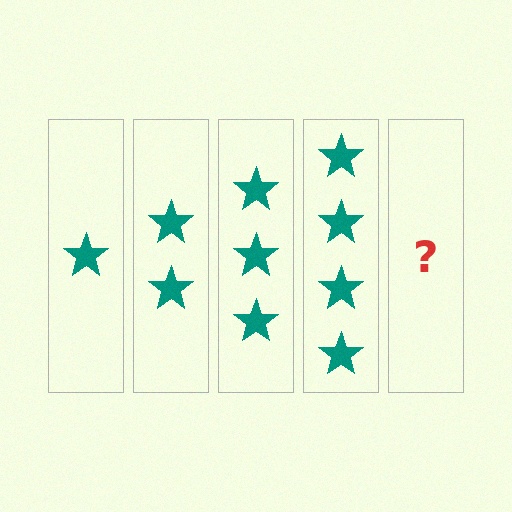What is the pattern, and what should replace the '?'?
The pattern is that each step adds one more star. The '?' should be 5 stars.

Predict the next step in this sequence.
The next step is 5 stars.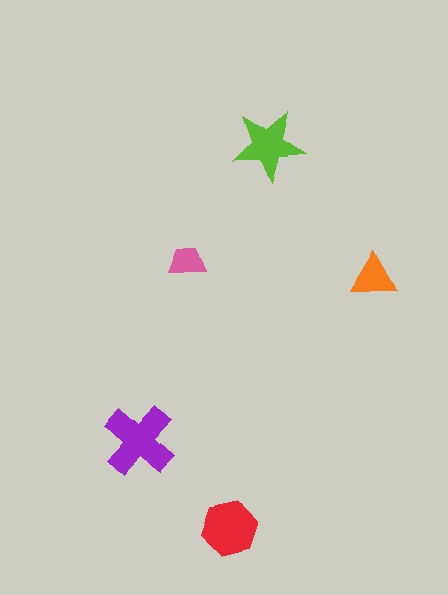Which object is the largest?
The purple cross.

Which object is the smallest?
The pink trapezoid.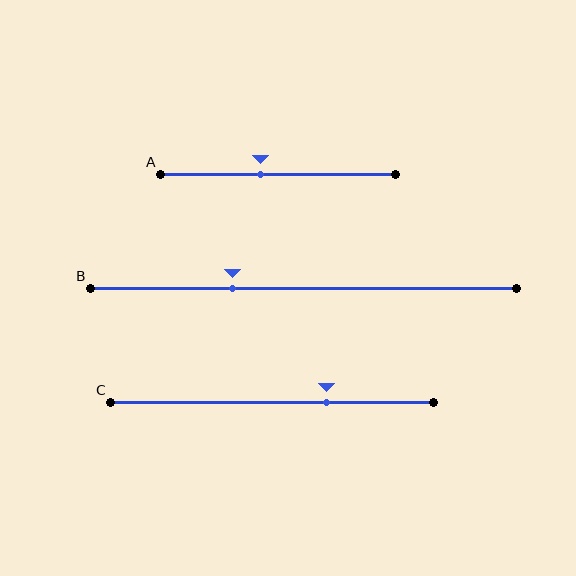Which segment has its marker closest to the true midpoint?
Segment A has its marker closest to the true midpoint.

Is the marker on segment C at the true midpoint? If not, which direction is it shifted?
No, the marker on segment C is shifted to the right by about 17% of the segment length.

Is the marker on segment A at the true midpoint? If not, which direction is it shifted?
No, the marker on segment A is shifted to the left by about 8% of the segment length.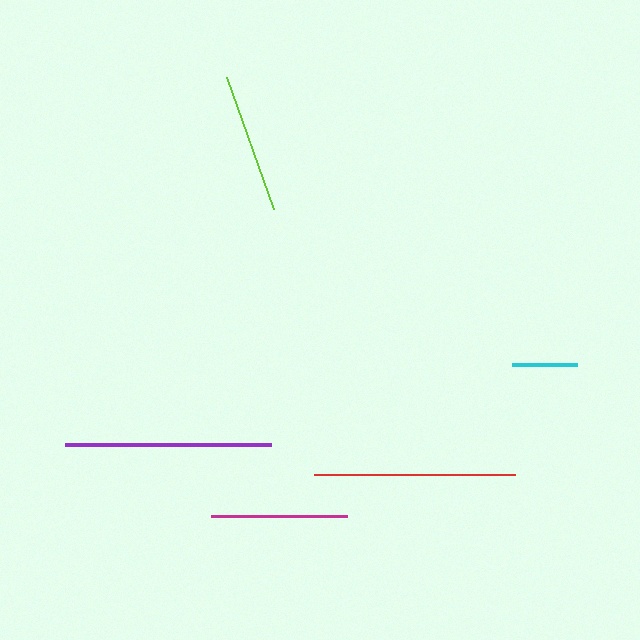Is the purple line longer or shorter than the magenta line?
The purple line is longer than the magenta line.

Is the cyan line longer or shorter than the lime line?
The lime line is longer than the cyan line.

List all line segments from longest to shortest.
From longest to shortest: purple, red, lime, magenta, cyan.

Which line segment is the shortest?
The cyan line is the shortest at approximately 65 pixels.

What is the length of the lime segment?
The lime segment is approximately 140 pixels long.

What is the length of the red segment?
The red segment is approximately 200 pixels long.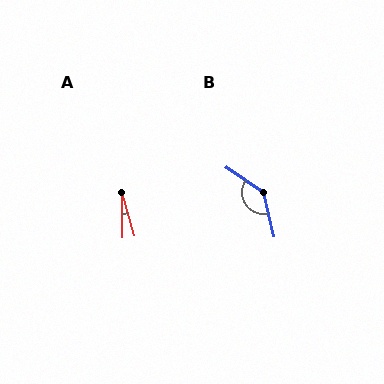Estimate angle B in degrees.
Approximately 138 degrees.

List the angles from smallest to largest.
A (15°), B (138°).